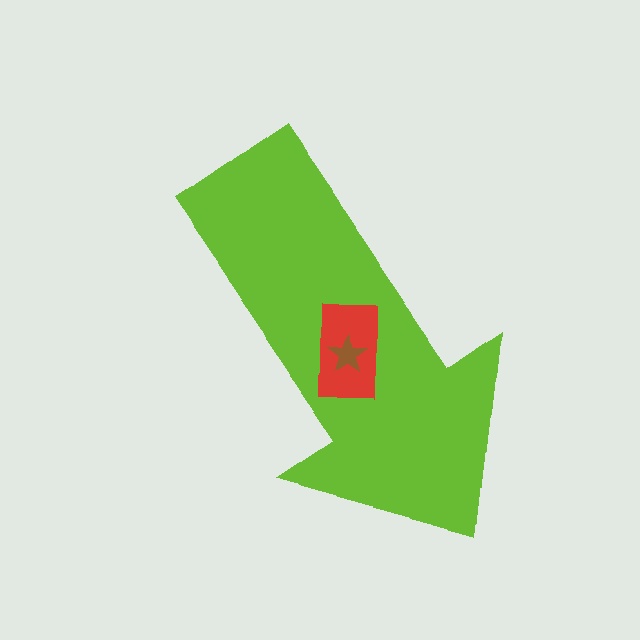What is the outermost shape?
The lime arrow.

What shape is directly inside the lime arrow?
The red rectangle.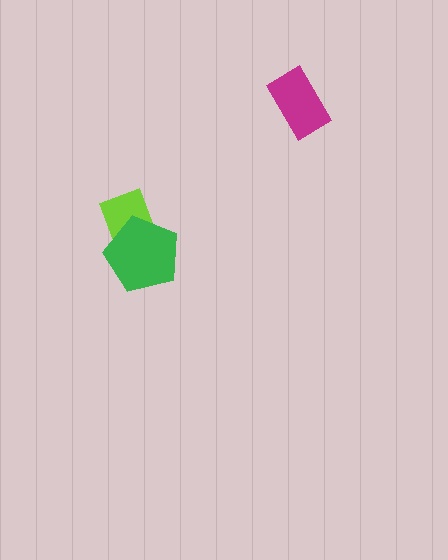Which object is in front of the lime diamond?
The green pentagon is in front of the lime diamond.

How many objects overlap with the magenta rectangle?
0 objects overlap with the magenta rectangle.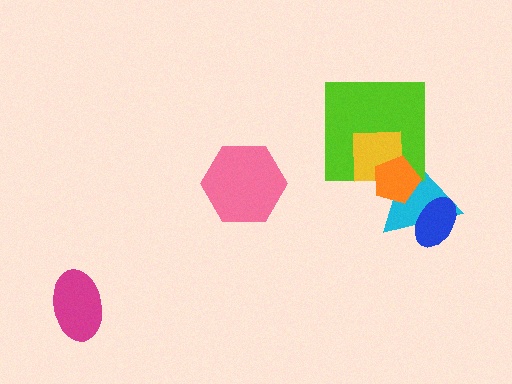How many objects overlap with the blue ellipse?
1 object overlaps with the blue ellipse.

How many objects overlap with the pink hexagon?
0 objects overlap with the pink hexagon.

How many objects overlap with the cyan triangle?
4 objects overlap with the cyan triangle.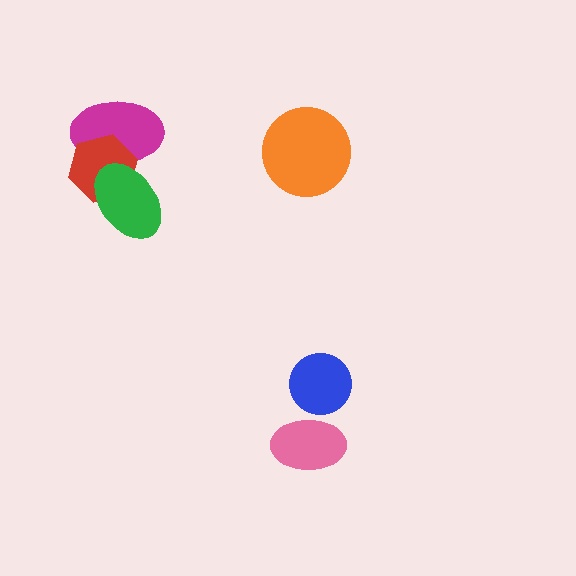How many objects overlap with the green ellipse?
2 objects overlap with the green ellipse.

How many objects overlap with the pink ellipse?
0 objects overlap with the pink ellipse.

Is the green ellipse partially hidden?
No, no other shape covers it.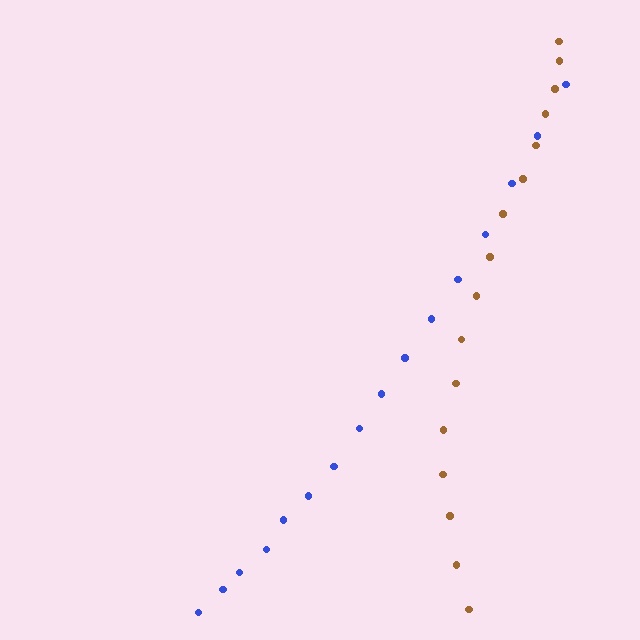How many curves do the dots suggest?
There are 2 distinct paths.